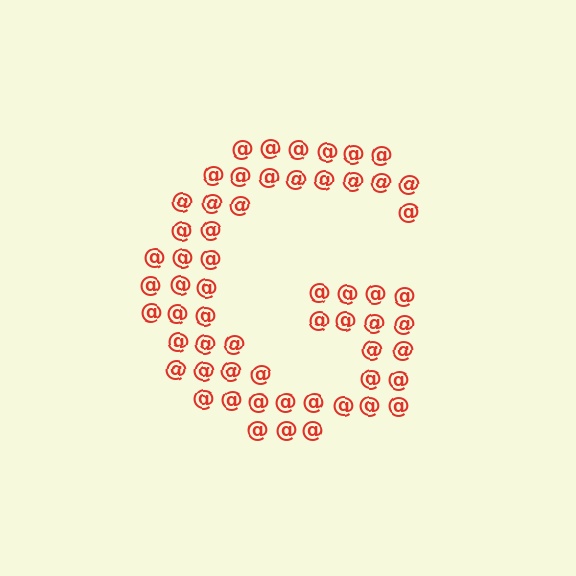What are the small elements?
The small elements are at signs.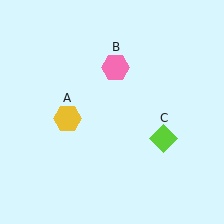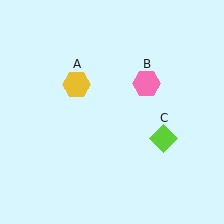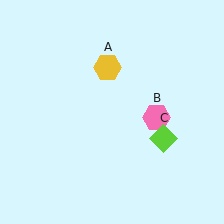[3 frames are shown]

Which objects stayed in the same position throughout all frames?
Lime diamond (object C) remained stationary.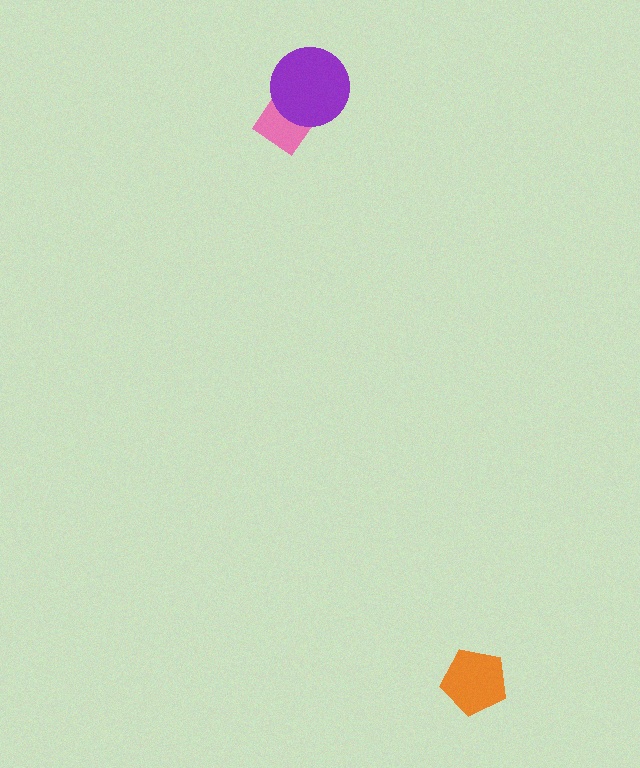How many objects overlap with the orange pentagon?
0 objects overlap with the orange pentagon.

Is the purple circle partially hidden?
No, no other shape covers it.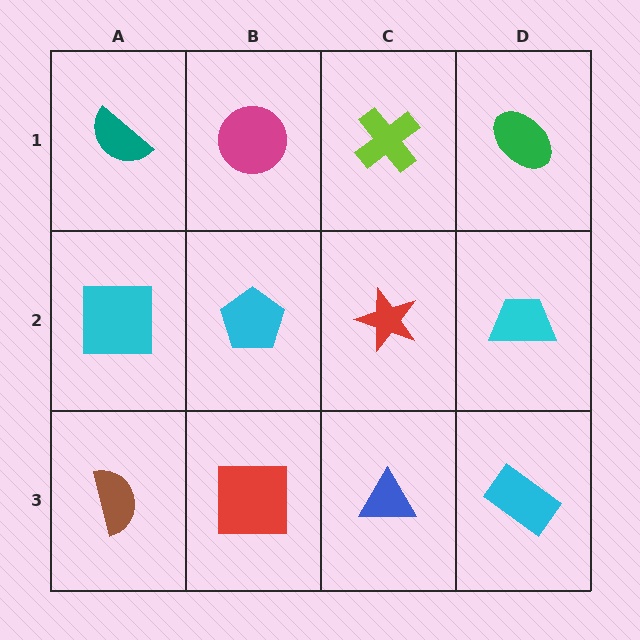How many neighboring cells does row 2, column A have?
3.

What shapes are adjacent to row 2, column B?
A magenta circle (row 1, column B), a red square (row 3, column B), a cyan square (row 2, column A), a red star (row 2, column C).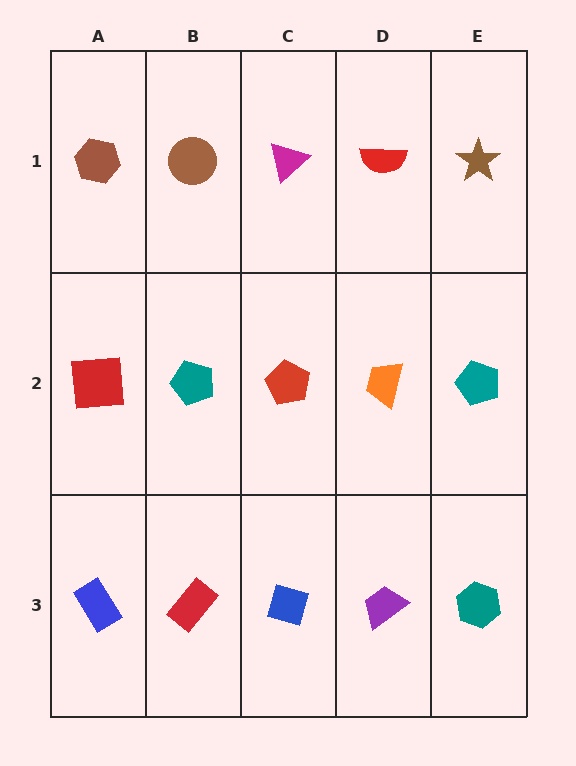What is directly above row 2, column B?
A brown circle.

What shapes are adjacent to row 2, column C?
A magenta triangle (row 1, column C), a blue diamond (row 3, column C), a teal pentagon (row 2, column B), an orange trapezoid (row 2, column D).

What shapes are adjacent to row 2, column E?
A brown star (row 1, column E), a teal hexagon (row 3, column E), an orange trapezoid (row 2, column D).